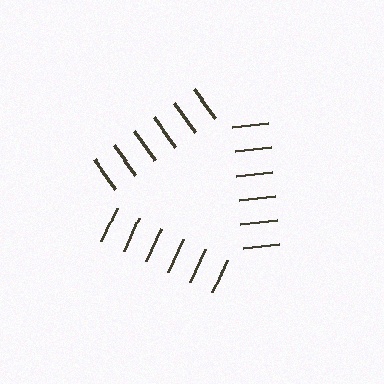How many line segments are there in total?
18 — 6 along each of the 3 edges.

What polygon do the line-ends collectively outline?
An illusory triangle — the line segments terminate on its edges but no continuous stroke is drawn.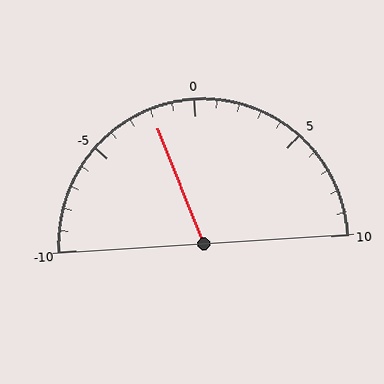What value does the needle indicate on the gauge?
The needle indicates approximately -2.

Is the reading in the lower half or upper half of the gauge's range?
The reading is in the lower half of the range (-10 to 10).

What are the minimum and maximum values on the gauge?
The gauge ranges from -10 to 10.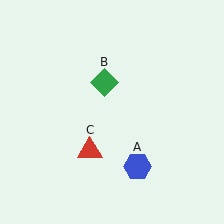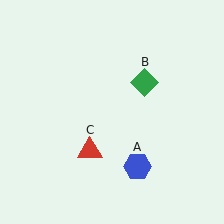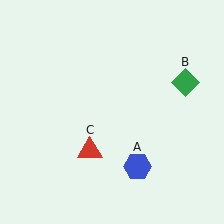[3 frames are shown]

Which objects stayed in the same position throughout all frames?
Blue hexagon (object A) and red triangle (object C) remained stationary.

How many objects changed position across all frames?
1 object changed position: green diamond (object B).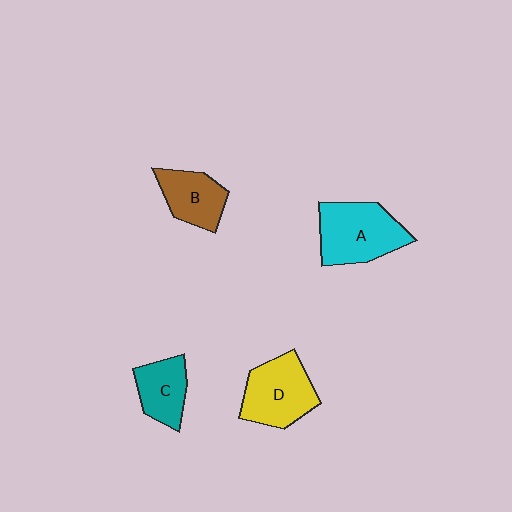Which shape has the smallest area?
Shape C (teal).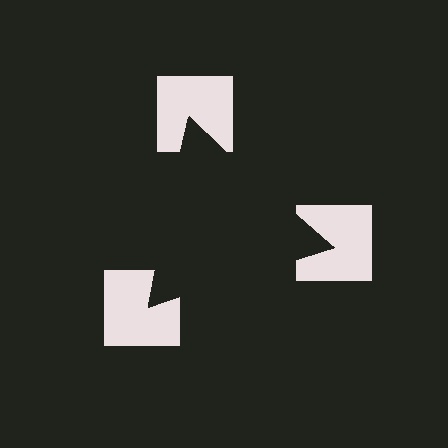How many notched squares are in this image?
There are 3 — one at each vertex of the illusory triangle.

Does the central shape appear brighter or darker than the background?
It typically appears slightly darker than the background, even though no actual brightness change is drawn.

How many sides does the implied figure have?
3 sides.